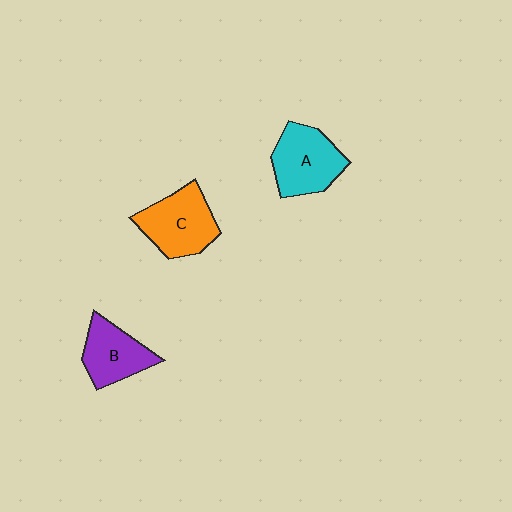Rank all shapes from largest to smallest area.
From largest to smallest: C (orange), A (cyan), B (purple).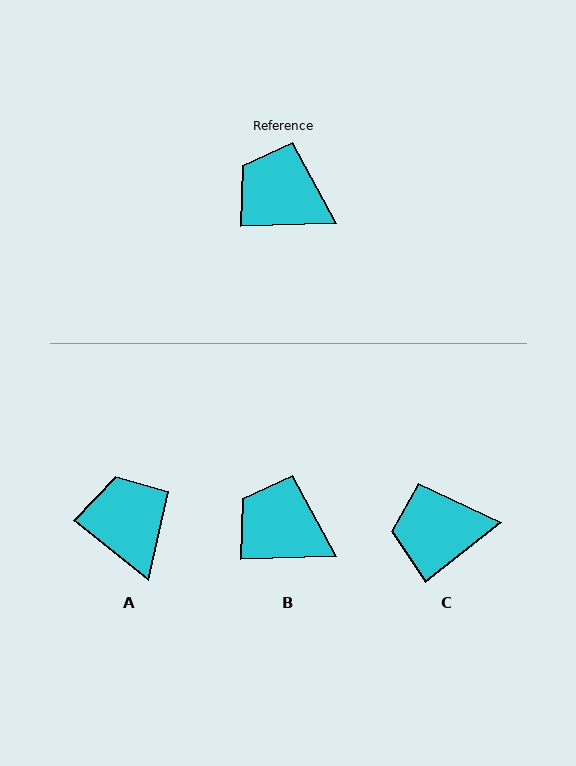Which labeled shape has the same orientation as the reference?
B.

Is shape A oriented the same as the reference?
No, it is off by about 41 degrees.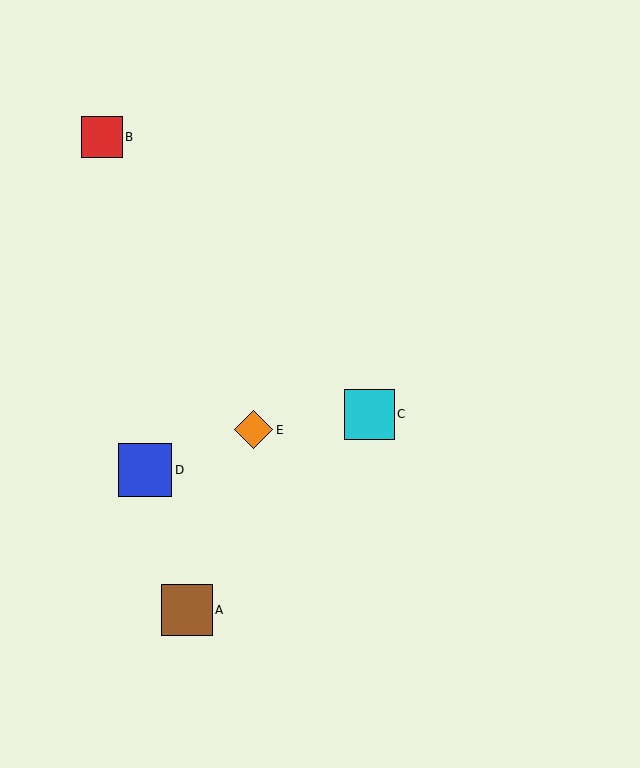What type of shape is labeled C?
Shape C is a cyan square.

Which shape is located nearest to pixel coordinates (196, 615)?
The brown square (labeled A) at (187, 610) is nearest to that location.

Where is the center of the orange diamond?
The center of the orange diamond is at (254, 430).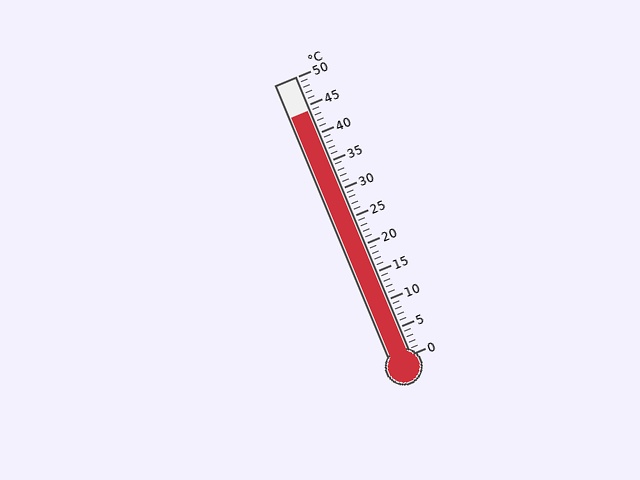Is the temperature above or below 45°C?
The temperature is below 45°C.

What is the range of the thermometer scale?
The thermometer scale ranges from 0°C to 50°C.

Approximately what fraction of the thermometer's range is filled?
The thermometer is filled to approximately 90% of its range.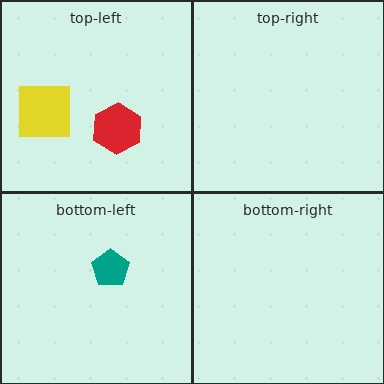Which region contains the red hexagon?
The top-left region.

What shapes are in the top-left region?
The yellow square, the red hexagon.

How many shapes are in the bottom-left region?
1.